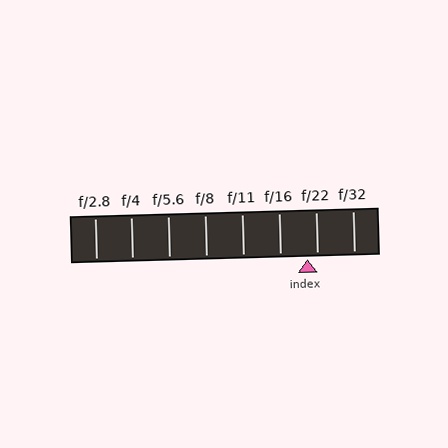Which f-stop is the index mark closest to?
The index mark is closest to f/22.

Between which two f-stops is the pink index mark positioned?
The index mark is between f/16 and f/22.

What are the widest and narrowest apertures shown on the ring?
The widest aperture shown is f/2.8 and the narrowest is f/32.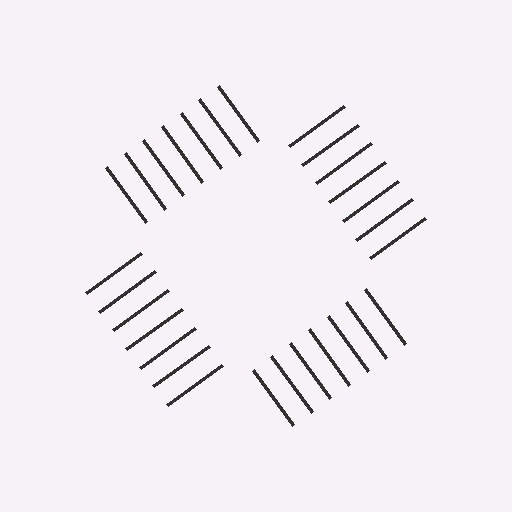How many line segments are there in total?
28 — 7 along each of the 4 edges.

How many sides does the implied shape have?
4 sides — the line-ends trace a square.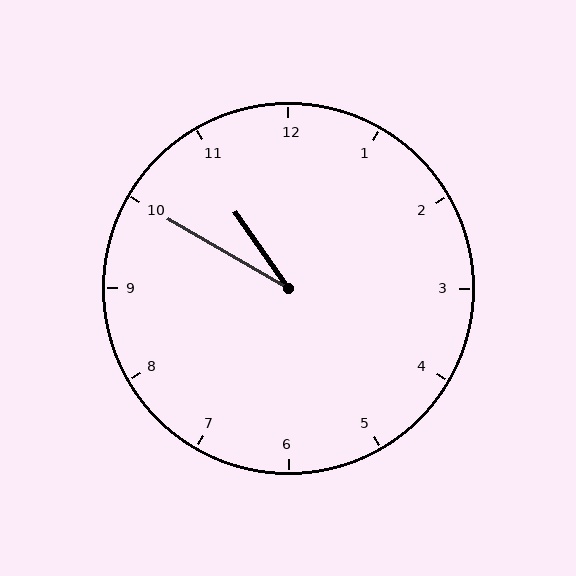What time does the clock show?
10:50.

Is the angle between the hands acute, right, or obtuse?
It is acute.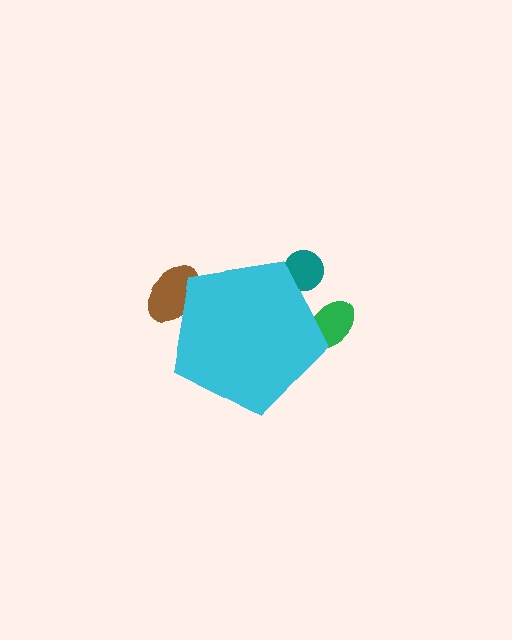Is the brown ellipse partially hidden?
Yes, the brown ellipse is partially hidden behind the cyan pentagon.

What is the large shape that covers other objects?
A cyan pentagon.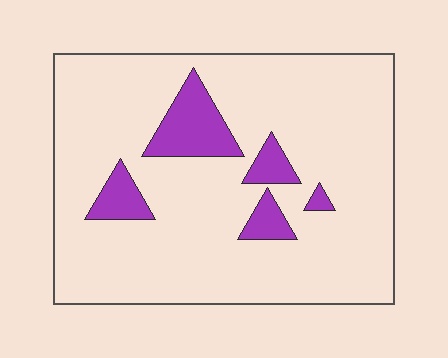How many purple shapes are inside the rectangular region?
5.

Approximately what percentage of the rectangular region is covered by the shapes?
Approximately 10%.